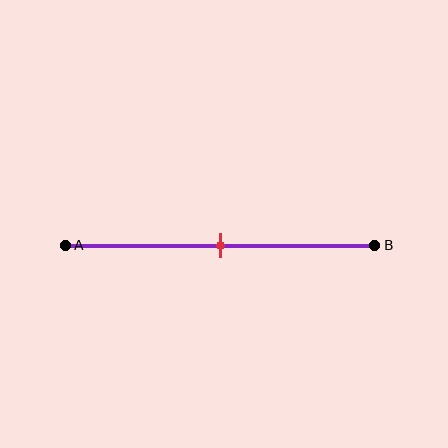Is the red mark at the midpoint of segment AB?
Yes, the mark is approximately at the midpoint.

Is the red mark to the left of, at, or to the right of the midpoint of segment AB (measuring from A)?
The red mark is approximately at the midpoint of segment AB.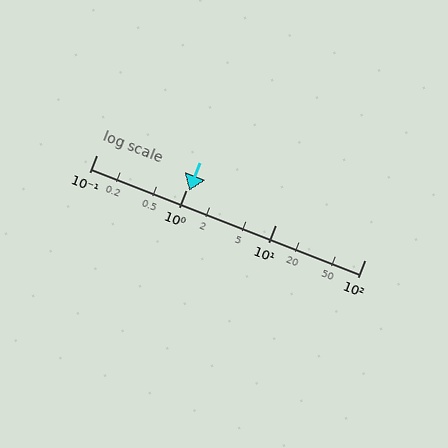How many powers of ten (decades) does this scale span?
The scale spans 3 decades, from 0.1 to 100.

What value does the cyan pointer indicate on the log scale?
The pointer indicates approximately 1.1.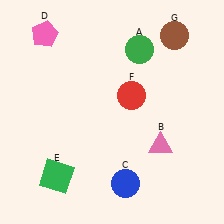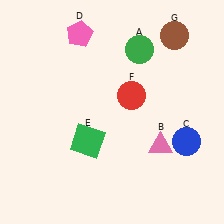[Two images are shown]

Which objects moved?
The objects that moved are: the blue circle (C), the pink pentagon (D), the green square (E).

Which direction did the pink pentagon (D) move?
The pink pentagon (D) moved right.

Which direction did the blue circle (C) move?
The blue circle (C) moved right.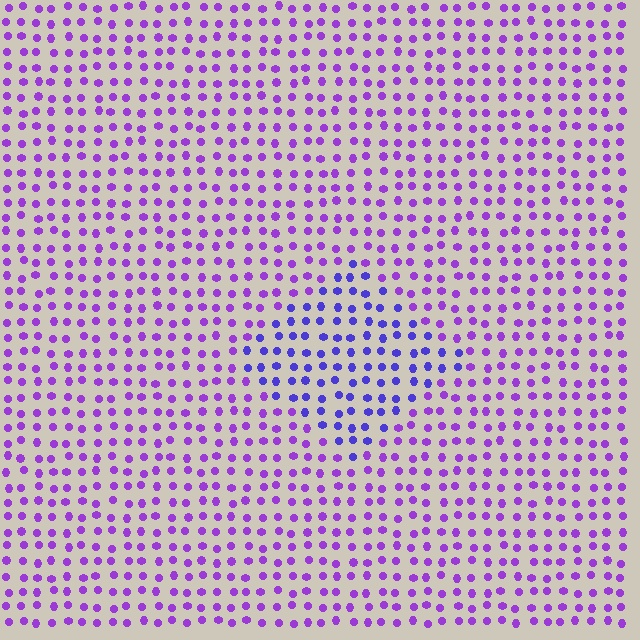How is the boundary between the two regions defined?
The boundary is defined purely by a slight shift in hue (about 31 degrees). Spacing, size, and orientation are identical on both sides.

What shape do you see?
I see a diamond.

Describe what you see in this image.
The image is filled with small purple elements in a uniform arrangement. A diamond-shaped region is visible where the elements are tinted to a slightly different hue, forming a subtle color boundary.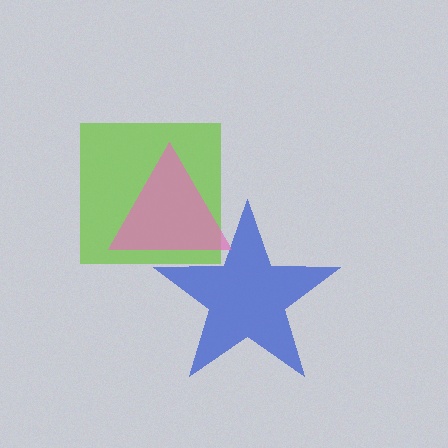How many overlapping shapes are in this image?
There are 3 overlapping shapes in the image.